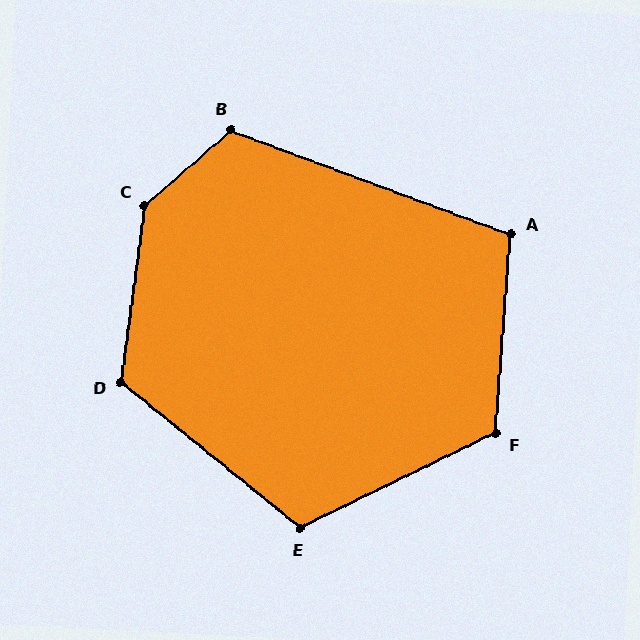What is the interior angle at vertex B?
Approximately 119 degrees (obtuse).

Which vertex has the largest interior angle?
C, at approximately 139 degrees.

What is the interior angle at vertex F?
Approximately 120 degrees (obtuse).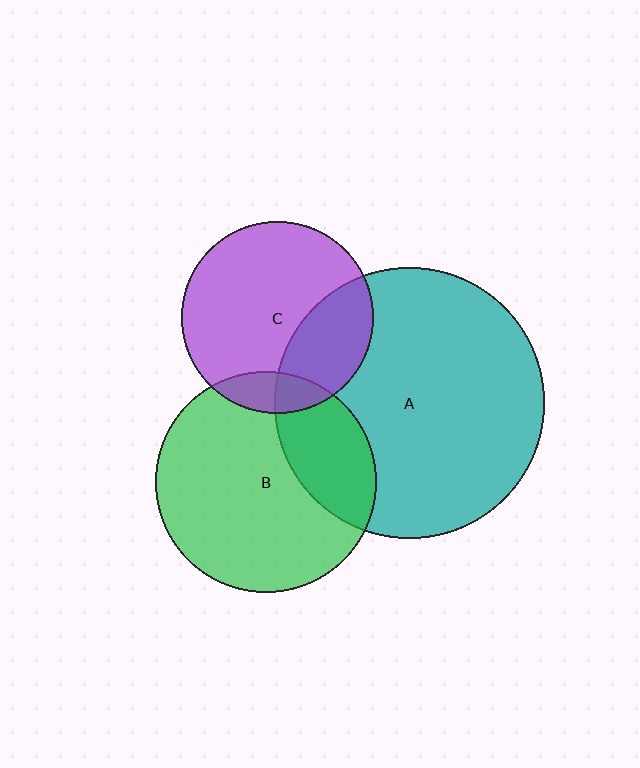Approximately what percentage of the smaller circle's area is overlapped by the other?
Approximately 25%.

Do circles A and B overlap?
Yes.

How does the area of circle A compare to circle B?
Approximately 1.5 times.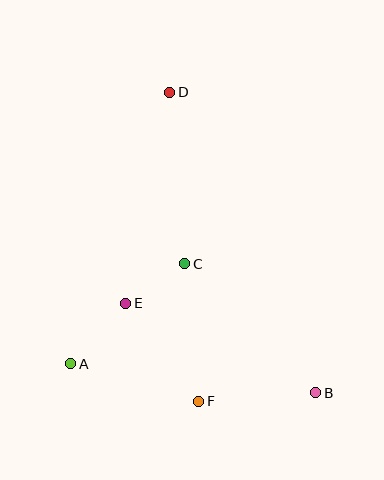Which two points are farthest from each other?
Points B and D are farthest from each other.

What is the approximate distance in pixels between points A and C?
The distance between A and C is approximately 152 pixels.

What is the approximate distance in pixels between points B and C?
The distance between B and C is approximately 184 pixels.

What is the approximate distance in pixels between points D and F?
The distance between D and F is approximately 310 pixels.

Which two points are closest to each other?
Points C and E are closest to each other.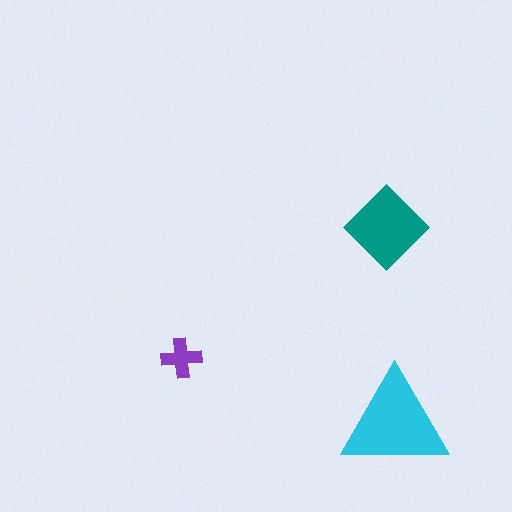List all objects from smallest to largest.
The purple cross, the teal diamond, the cyan triangle.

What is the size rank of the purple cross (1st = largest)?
3rd.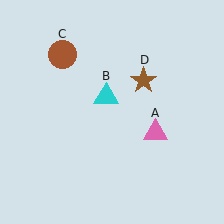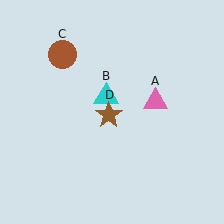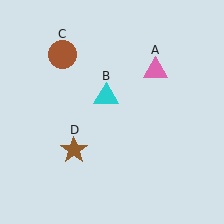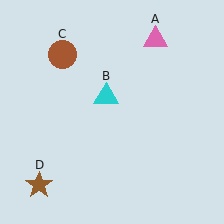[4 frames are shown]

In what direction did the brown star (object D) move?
The brown star (object D) moved down and to the left.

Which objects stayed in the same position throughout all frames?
Cyan triangle (object B) and brown circle (object C) remained stationary.